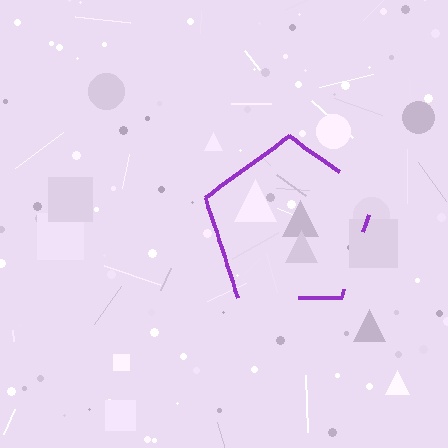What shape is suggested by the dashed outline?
The dashed outline suggests a pentagon.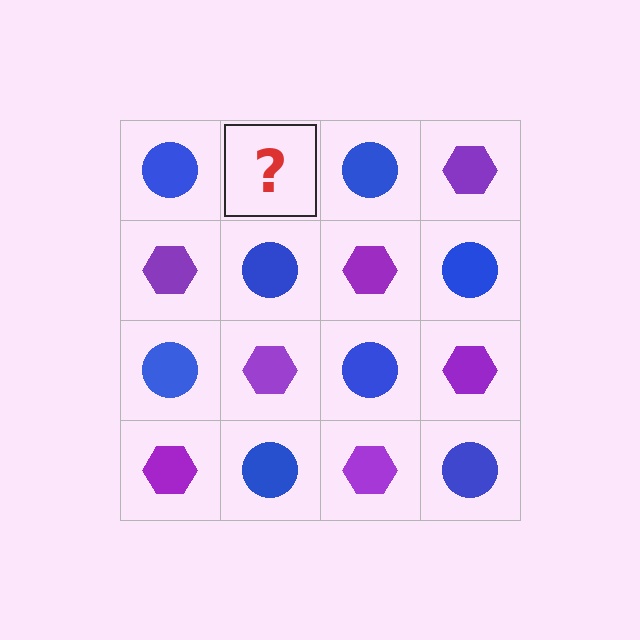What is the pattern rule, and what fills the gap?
The rule is that it alternates blue circle and purple hexagon in a checkerboard pattern. The gap should be filled with a purple hexagon.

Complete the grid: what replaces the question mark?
The question mark should be replaced with a purple hexagon.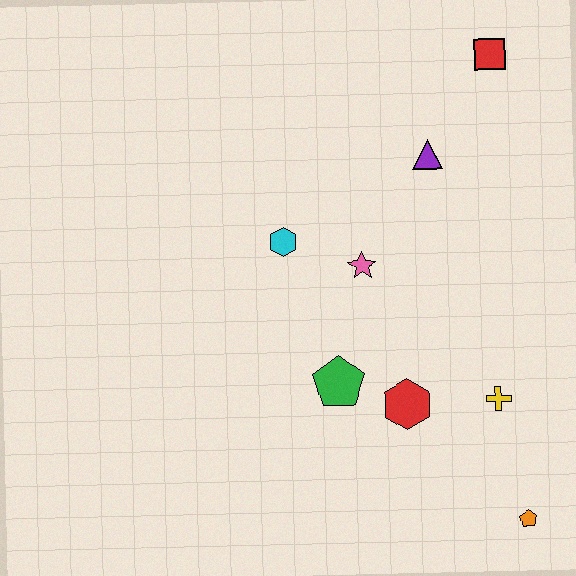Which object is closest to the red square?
The purple triangle is closest to the red square.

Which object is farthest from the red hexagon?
The red square is farthest from the red hexagon.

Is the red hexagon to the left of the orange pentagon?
Yes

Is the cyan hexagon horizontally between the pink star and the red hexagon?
No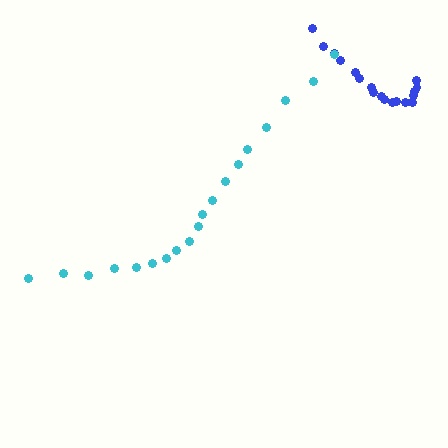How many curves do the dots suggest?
There are 2 distinct paths.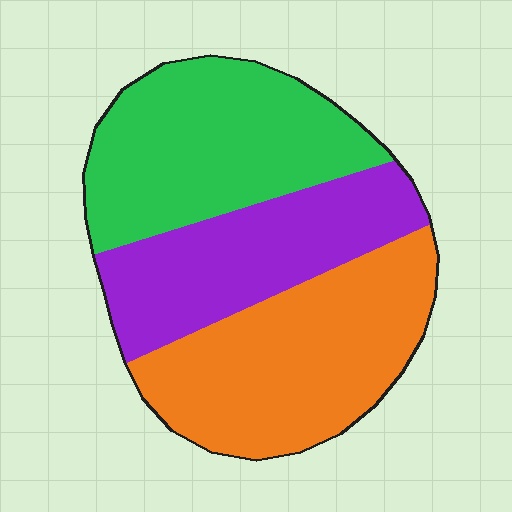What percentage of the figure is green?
Green covers around 35% of the figure.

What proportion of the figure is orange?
Orange takes up about three eighths (3/8) of the figure.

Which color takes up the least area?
Purple, at roughly 30%.